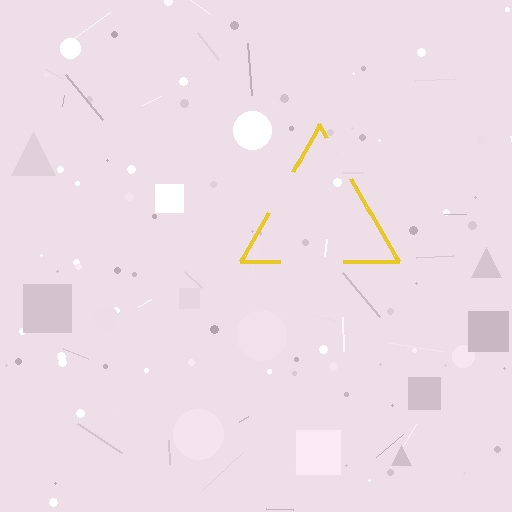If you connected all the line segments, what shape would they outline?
They would outline a triangle.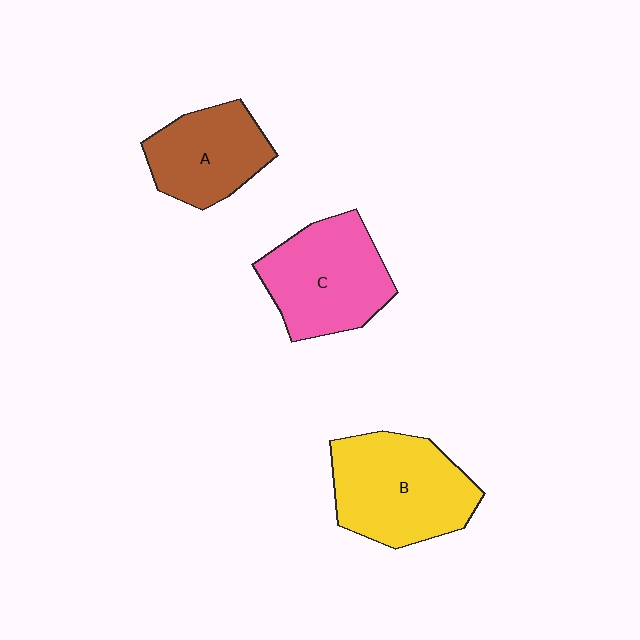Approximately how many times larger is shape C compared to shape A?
Approximately 1.3 times.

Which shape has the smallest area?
Shape A (brown).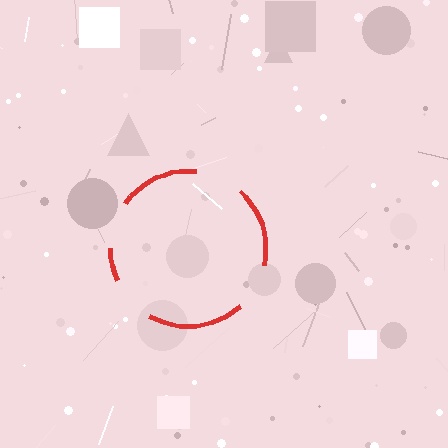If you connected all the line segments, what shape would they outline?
They would outline a circle.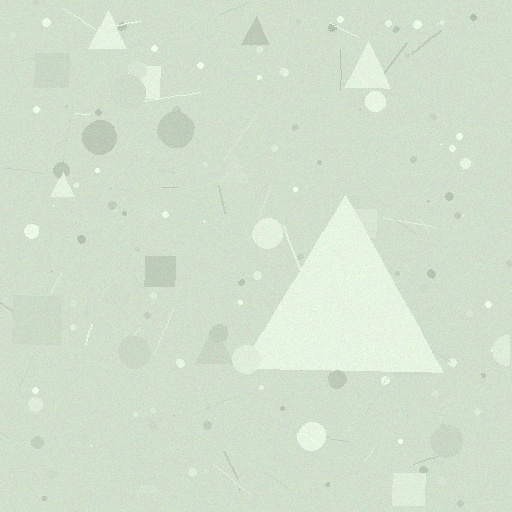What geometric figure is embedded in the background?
A triangle is embedded in the background.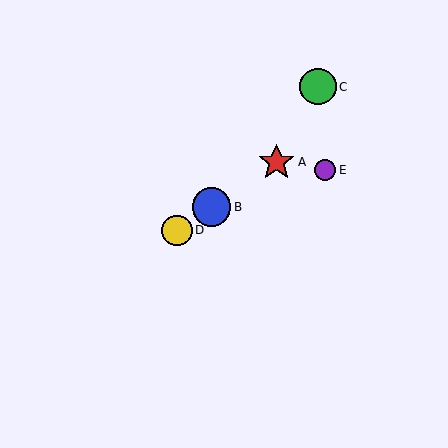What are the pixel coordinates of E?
Object E is at (325, 170).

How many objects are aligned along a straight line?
3 objects (A, B, D) are aligned along a straight line.